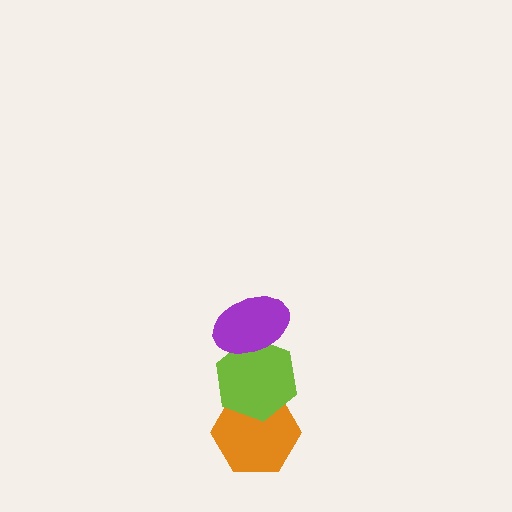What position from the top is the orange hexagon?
The orange hexagon is 3rd from the top.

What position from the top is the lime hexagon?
The lime hexagon is 2nd from the top.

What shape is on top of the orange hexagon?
The lime hexagon is on top of the orange hexagon.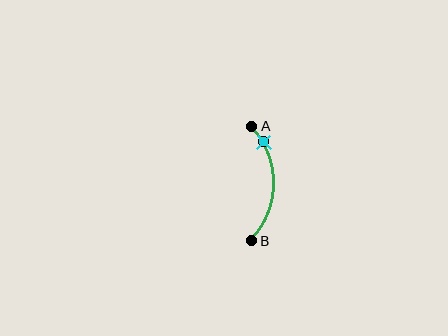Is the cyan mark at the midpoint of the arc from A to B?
No. The cyan mark lies on the arc but is closer to endpoint A. The arc midpoint would be at the point on the curve equidistant along the arc from both A and B.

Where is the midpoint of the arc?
The arc midpoint is the point on the curve farthest from the straight line joining A and B. It sits to the right of that line.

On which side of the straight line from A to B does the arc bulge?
The arc bulges to the right of the straight line connecting A and B.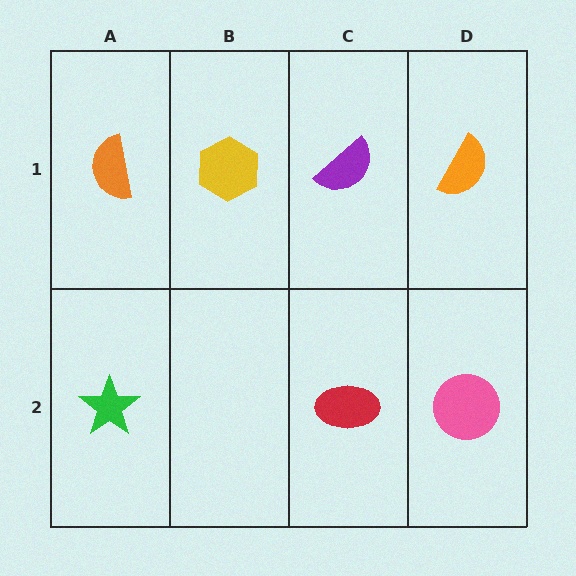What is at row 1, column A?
An orange semicircle.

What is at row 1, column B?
A yellow hexagon.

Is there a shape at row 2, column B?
No, that cell is empty.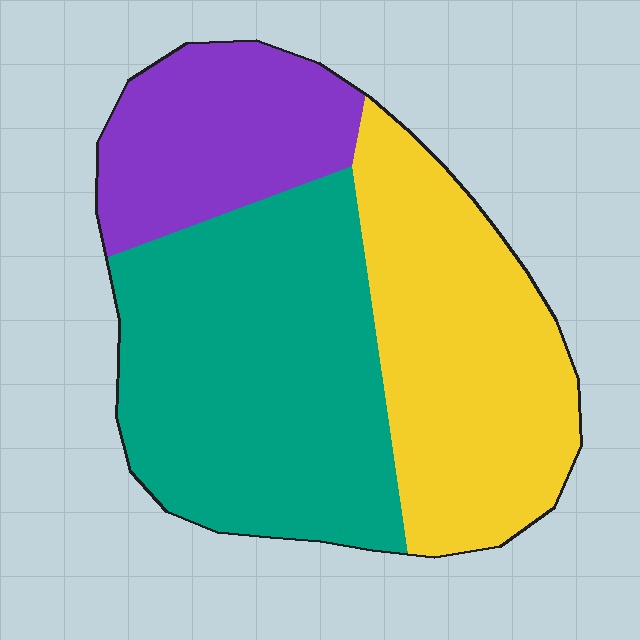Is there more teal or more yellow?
Teal.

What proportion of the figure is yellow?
Yellow takes up between a third and a half of the figure.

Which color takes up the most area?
Teal, at roughly 45%.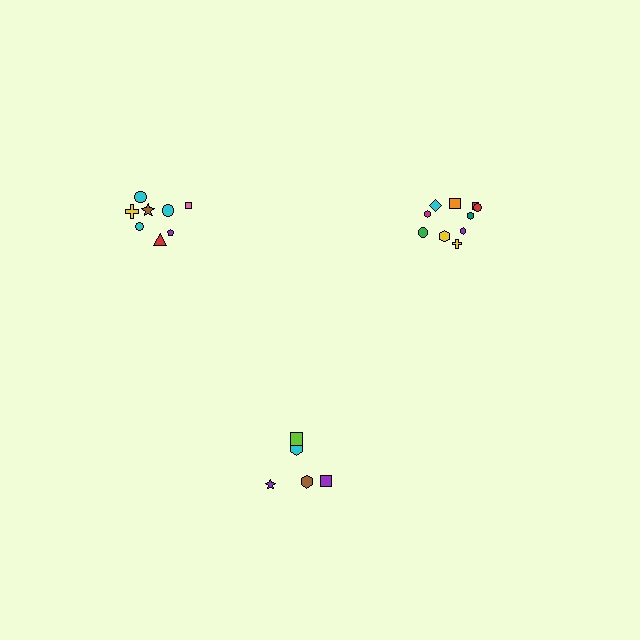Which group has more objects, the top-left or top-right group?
The top-right group.